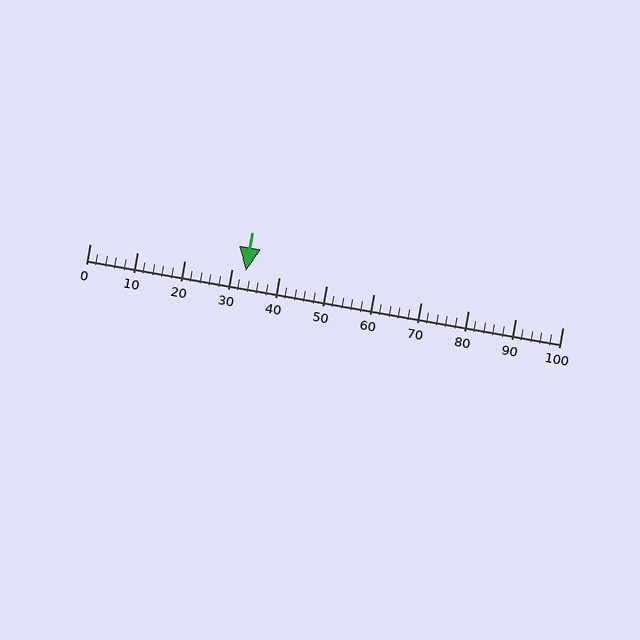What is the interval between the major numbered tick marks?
The major tick marks are spaced 10 units apart.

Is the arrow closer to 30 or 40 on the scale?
The arrow is closer to 30.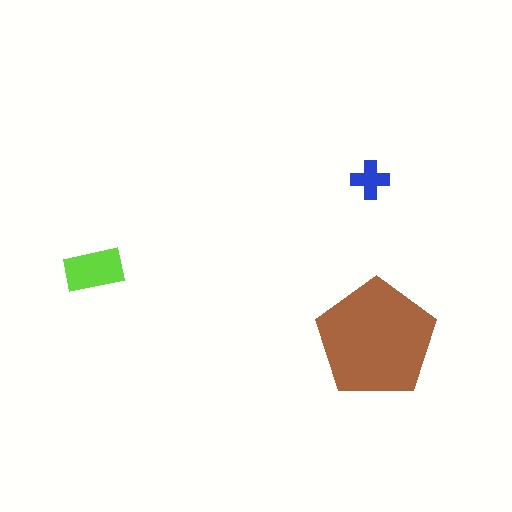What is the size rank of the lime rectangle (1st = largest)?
2nd.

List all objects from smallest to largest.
The blue cross, the lime rectangle, the brown pentagon.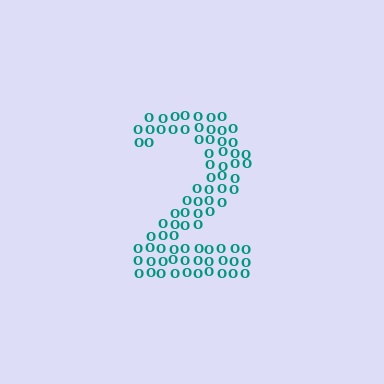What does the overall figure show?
The overall figure shows the digit 2.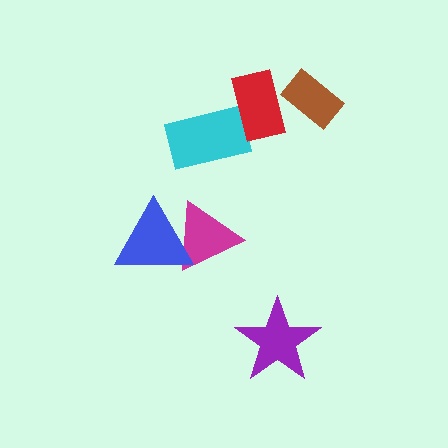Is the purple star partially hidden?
No, no other shape covers it.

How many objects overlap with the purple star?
0 objects overlap with the purple star.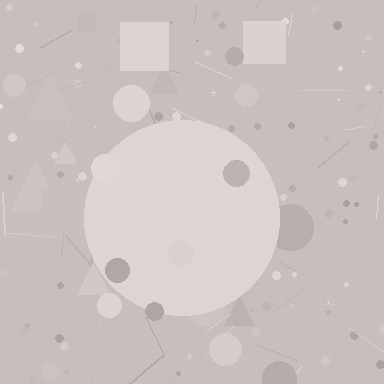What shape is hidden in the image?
A circle is hidden in the image.